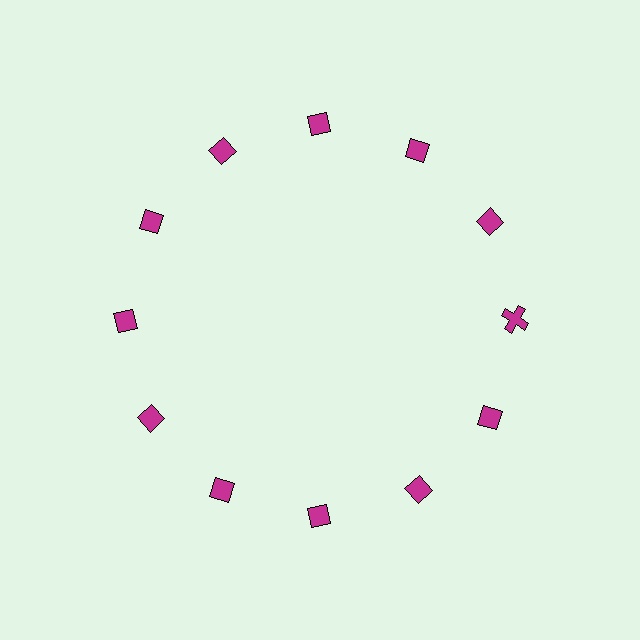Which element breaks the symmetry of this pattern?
The magenta cross at roughly the 3 o'clock position breaks the symmetry. All other shapes are magenta diamonds.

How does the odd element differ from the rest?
It has a different shape: cross instead of diamond.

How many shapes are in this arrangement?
There are 12 shapes arranged in a ring pattern.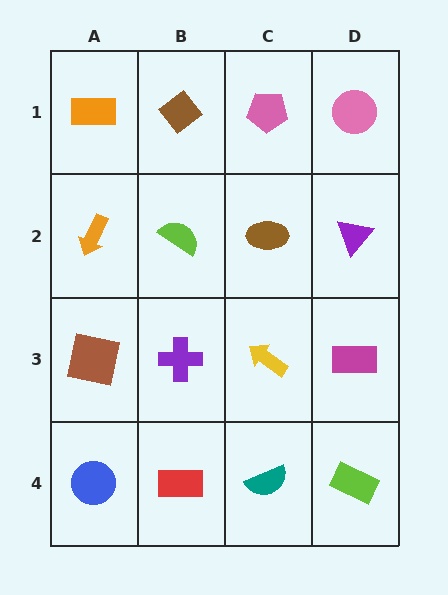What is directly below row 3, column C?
A teal semicircle.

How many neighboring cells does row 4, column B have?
3.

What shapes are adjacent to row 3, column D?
A purple triangle (row 2, column D), a lime rectangle (row 4, column D), a yellow arrow (row 3, column C).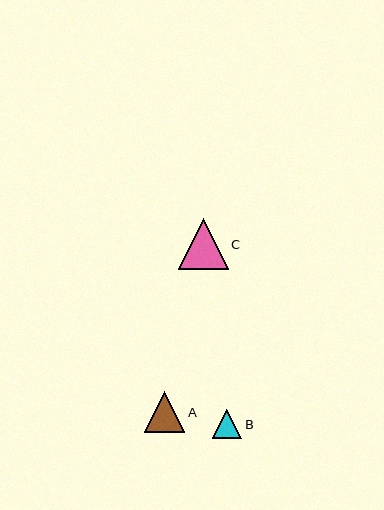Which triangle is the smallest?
Triangle B is the smallest with a size of approximately 29 pixels.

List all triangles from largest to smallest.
From largest to smallest: C, A, B.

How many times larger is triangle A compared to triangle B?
Triangle A is approximately 1.4 times the size of triangle B.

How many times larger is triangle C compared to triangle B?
Triangle C is approximately 1.7 times the size of triangle B.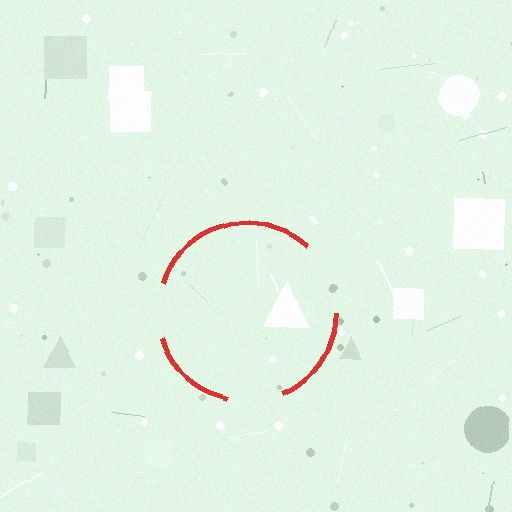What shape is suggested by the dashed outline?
The dashed outline suggests a circle.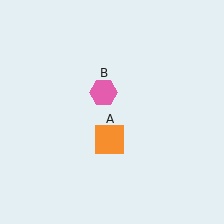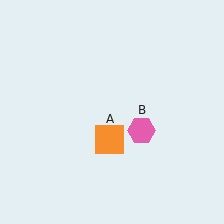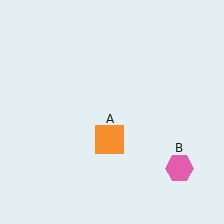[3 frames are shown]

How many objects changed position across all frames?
1 object changed position: pink hexagon (object B).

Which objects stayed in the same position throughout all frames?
Orange square (object A) remained stationary.